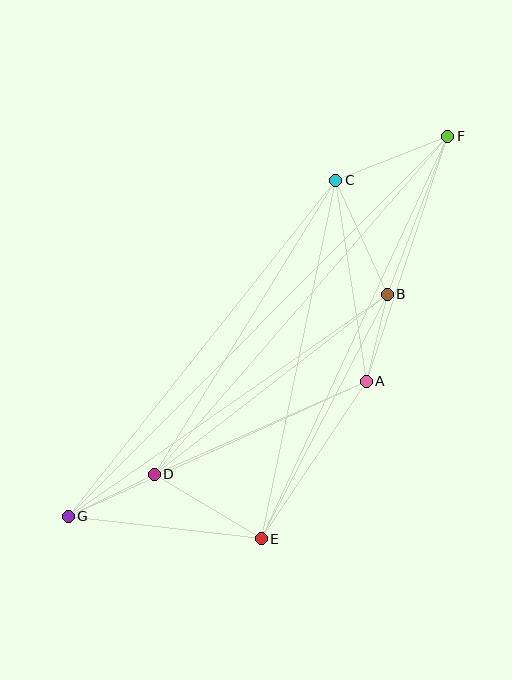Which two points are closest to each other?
Points A and B are closest to each other.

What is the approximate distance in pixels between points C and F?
The distance between C and F is approximately 120 pixels.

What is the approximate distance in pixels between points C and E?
The distance between C and E is approximately 366 pixels.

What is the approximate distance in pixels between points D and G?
The distance between D and G is approximately 96 pixels.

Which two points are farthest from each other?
Points F and G are farthest from each other.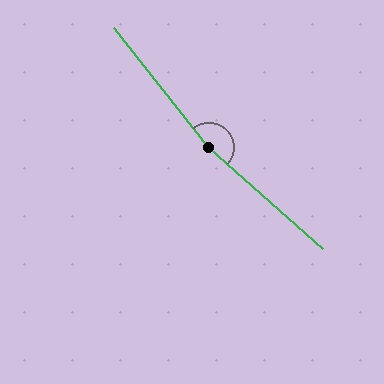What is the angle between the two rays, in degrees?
Approximately 170 degrees.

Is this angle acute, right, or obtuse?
It is obtuse.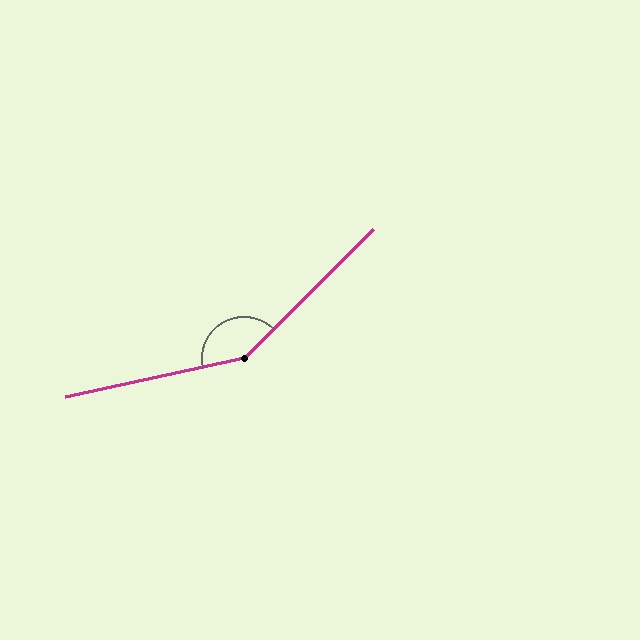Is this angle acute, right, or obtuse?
It is obtuse.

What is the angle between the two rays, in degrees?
Approximately 147 degrees.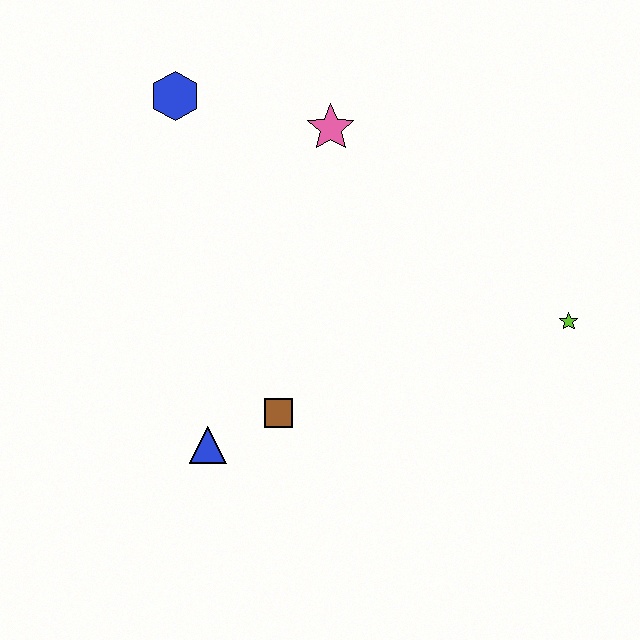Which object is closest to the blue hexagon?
The pink star is closest to the blue hexagon.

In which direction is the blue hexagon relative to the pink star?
The blue hexagon is to the left of the pink star.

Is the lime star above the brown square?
Yes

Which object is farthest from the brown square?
The blue hexagon is farthest from the brown square.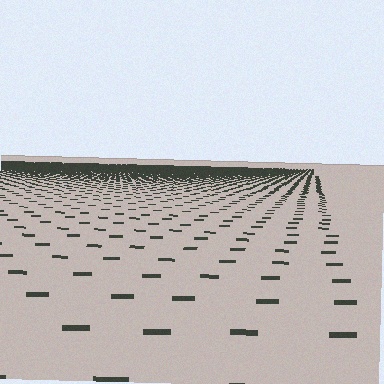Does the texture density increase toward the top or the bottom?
Density increases toward the top.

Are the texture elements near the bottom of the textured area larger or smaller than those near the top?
Larger. Near the bottom, elements are closer to the viewer and appear at a bigger on-screen size.